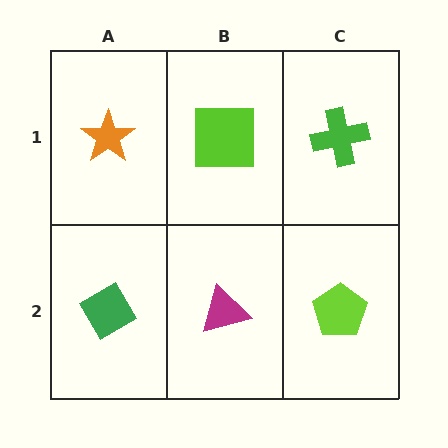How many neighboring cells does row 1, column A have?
2.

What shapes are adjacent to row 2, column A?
An orange star (row 1, column A), a magenta triangle (row 2, column B).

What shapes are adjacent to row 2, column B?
A lime square (row 1, column B), a green diamond (row 2, column A), a lime pentagon (row 2, column C).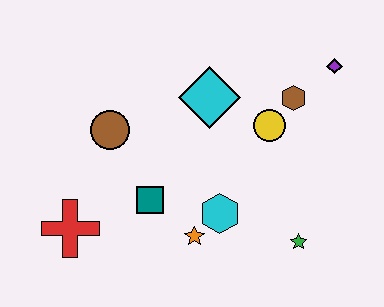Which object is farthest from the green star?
The red cross is farthest from the green star.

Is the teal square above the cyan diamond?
No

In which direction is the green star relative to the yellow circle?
The green star is below the yellow circle.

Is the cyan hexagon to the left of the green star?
Yes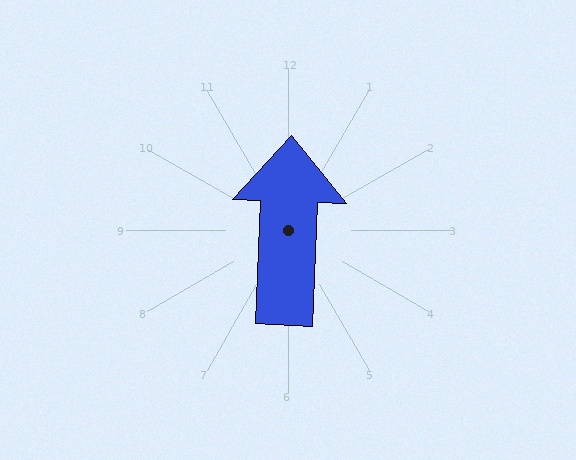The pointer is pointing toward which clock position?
Roughly 12 o'clock.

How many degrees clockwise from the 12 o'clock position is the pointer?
Approximately 2 degrees.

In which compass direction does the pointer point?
North.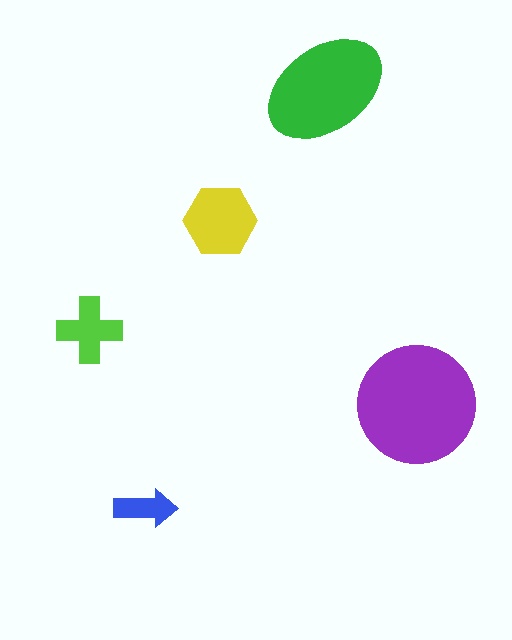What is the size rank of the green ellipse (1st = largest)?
2nd.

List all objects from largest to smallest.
The purple circle, the green ellipse, the yellow hexagon, the lime cross, the blue arrow.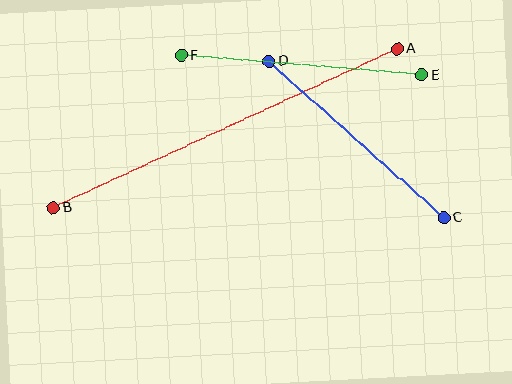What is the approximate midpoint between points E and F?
The midpoint is at approximately (302, 65) pixels.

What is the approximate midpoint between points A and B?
The midpoint is at approximately (225, 128) pixels.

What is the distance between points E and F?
The distance is approximately 241 pixels.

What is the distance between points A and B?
The distance is approximately 379 pixels.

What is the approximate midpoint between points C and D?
The midpoint is at approximately (357, 140) pixels.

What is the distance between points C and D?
The distance is approximately 234 pixels.